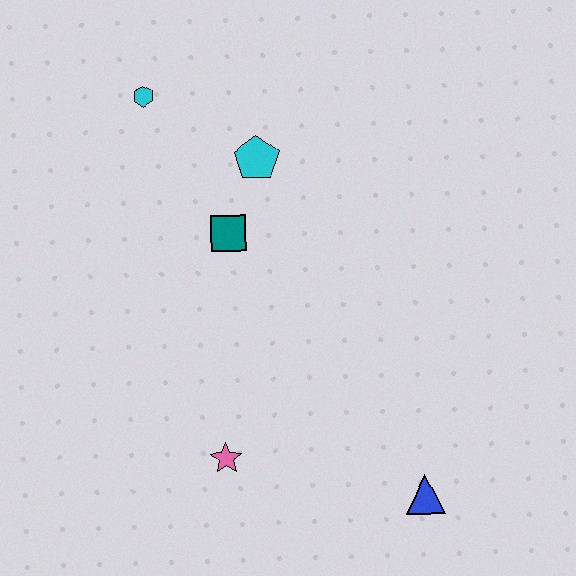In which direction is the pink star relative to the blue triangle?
The pink star is to the left of the blue triangle.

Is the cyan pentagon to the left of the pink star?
No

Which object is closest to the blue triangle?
The pink star is closest to the blue triangle.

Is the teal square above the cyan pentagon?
No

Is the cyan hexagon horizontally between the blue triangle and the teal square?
No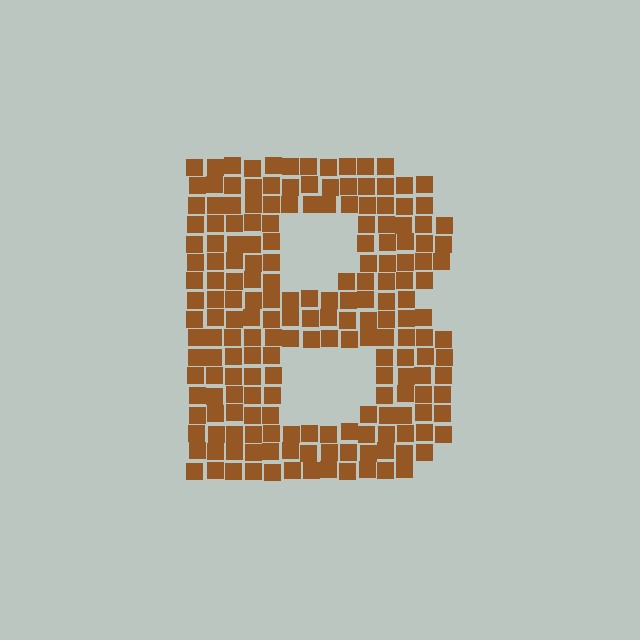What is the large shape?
The large shape is the letter B.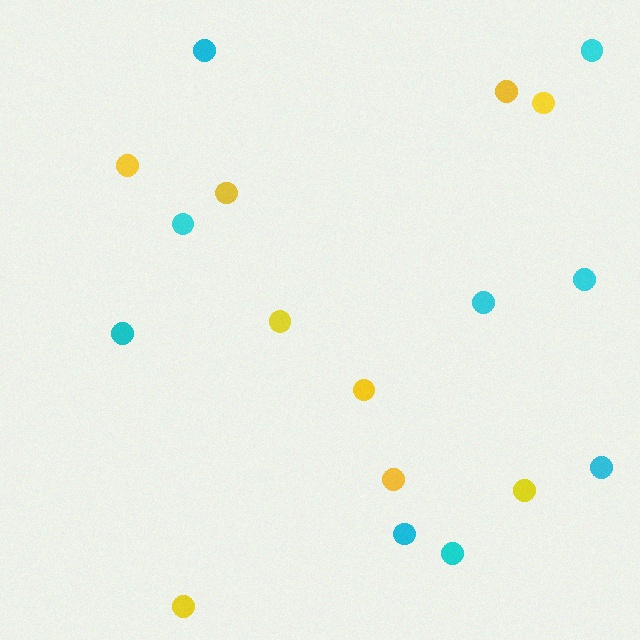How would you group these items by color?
There are 2 groups: one group of cyan circles (9) and one group of yellow circles (9).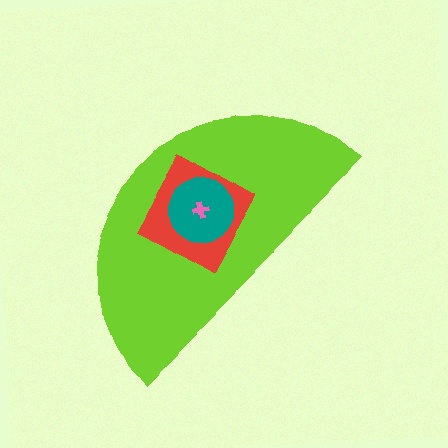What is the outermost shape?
The lime semicircle.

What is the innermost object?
The pink cross.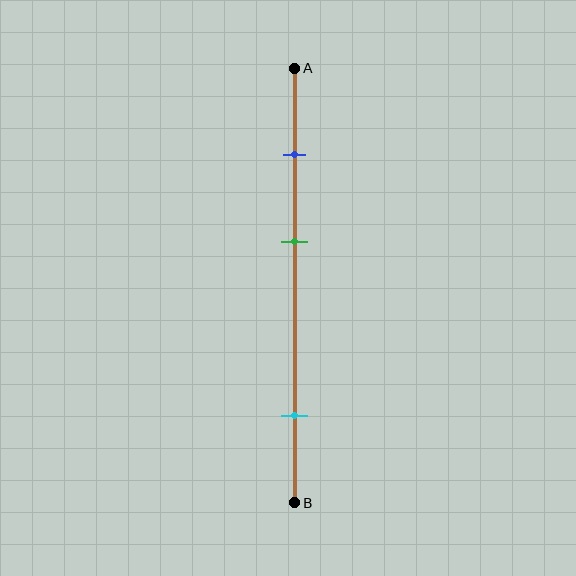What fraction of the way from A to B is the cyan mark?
The cyan mark is approximately 80% (0.8) of the way from A to B.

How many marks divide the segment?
There are 3 marks dividing the segment.